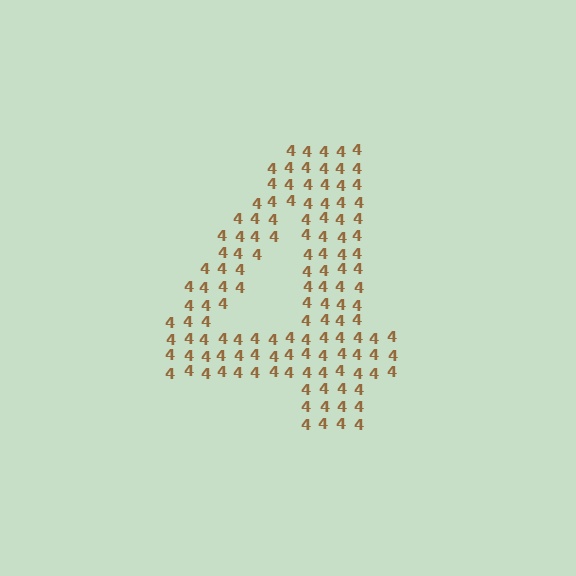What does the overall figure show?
The overall figure shows the digit 4.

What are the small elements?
The small elements are digit 4's.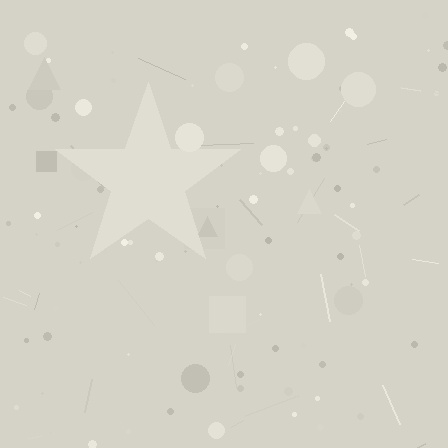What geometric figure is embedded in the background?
A star is embedded in the background.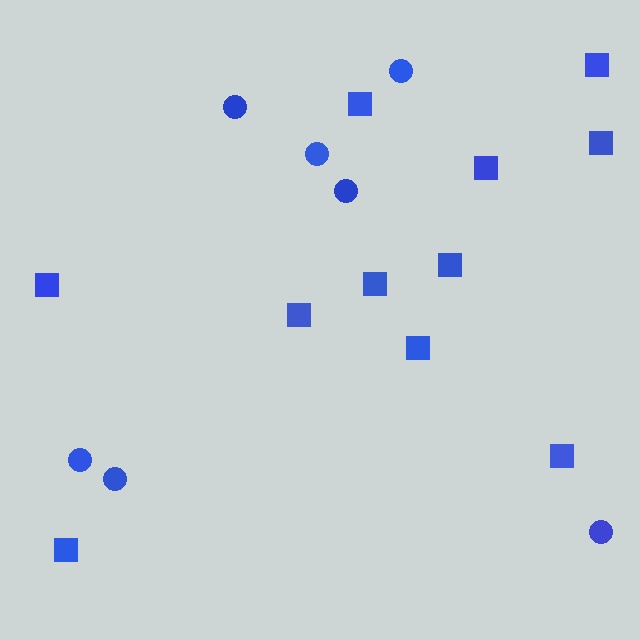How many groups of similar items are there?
There are 2 groups: one group of squares (11) and one group of circles (7).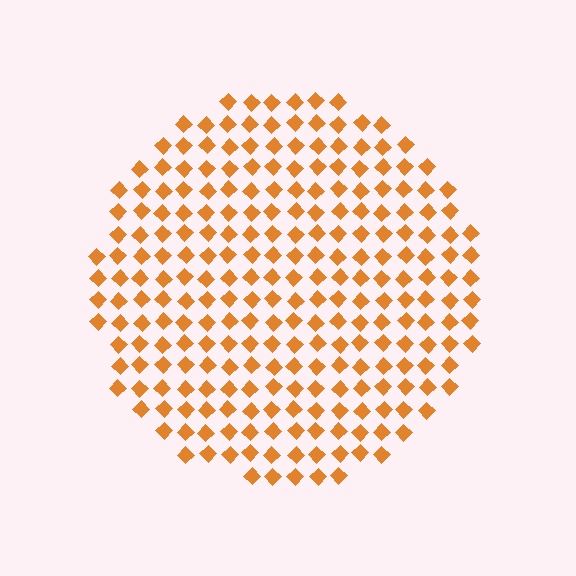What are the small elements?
The small elements are diamonds.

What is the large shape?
The large shape is a circle.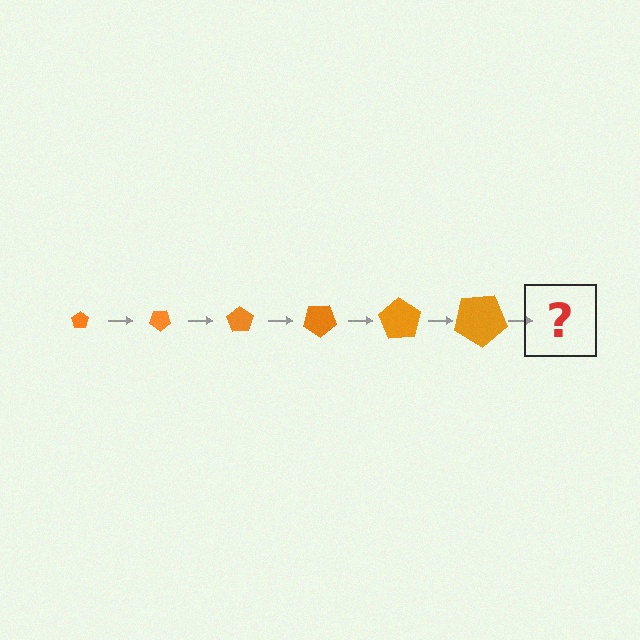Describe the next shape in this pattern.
It should be a pentagon, larger than the previous one and rotated 210 degrees from the start.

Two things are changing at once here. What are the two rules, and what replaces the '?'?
The two rules are that the pentagon grows larger each step and it rotates 35 degrees each step. The '?' should be a pentagon, larger than the previous one and rotated 210 degrees from the start.